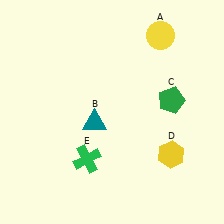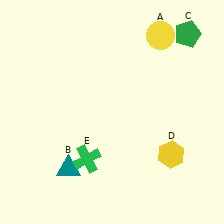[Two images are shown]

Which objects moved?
The objects that moved are: the teal triangle (B), the green pentagon (C).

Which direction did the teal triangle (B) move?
The teal triangle (B) moved down.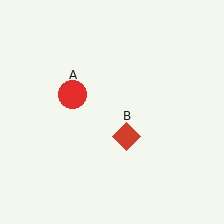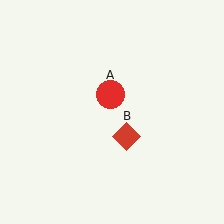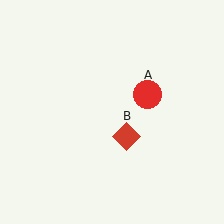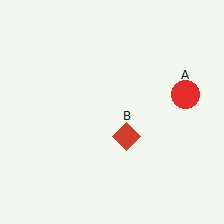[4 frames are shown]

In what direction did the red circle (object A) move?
The red circle (object A) moved right.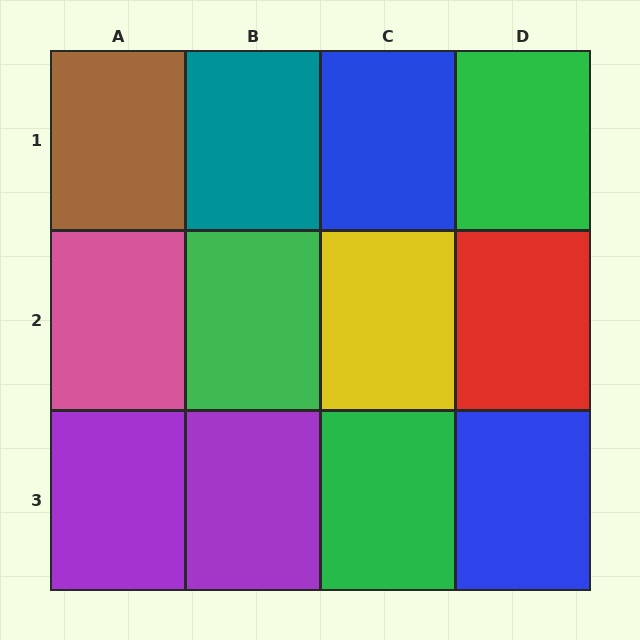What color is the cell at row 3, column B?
Purple.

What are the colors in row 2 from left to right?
Pink, green, yellow, red.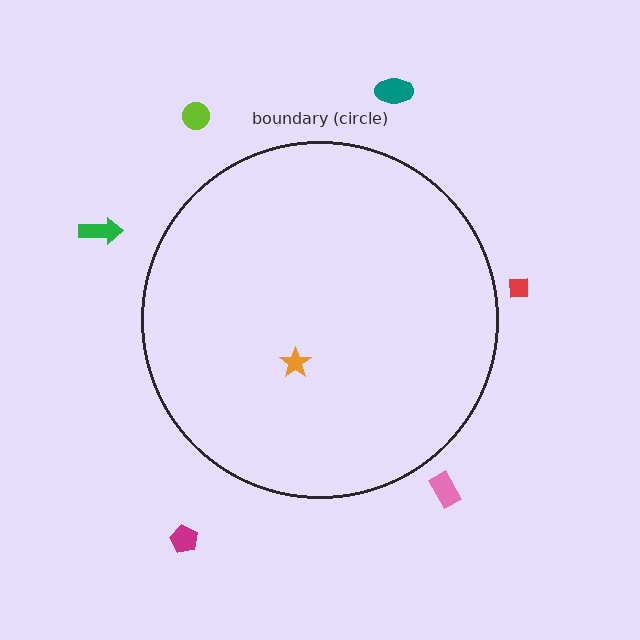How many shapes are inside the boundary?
1 inside, 6 outside.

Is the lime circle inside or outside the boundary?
Outside.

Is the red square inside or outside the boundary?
Outside.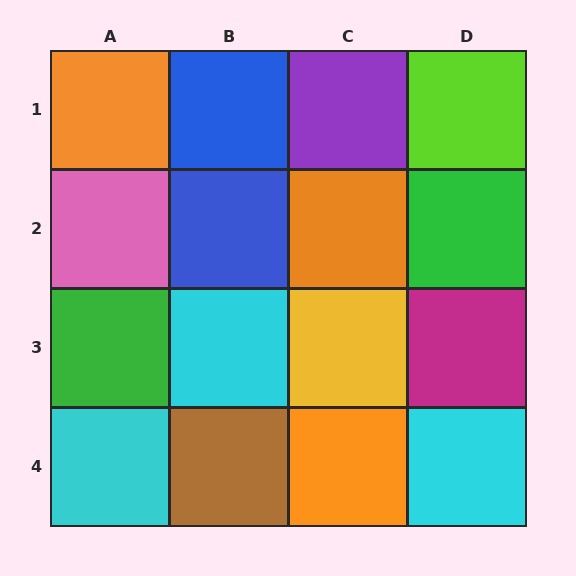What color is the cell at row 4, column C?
Orange.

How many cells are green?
2 cells are green.